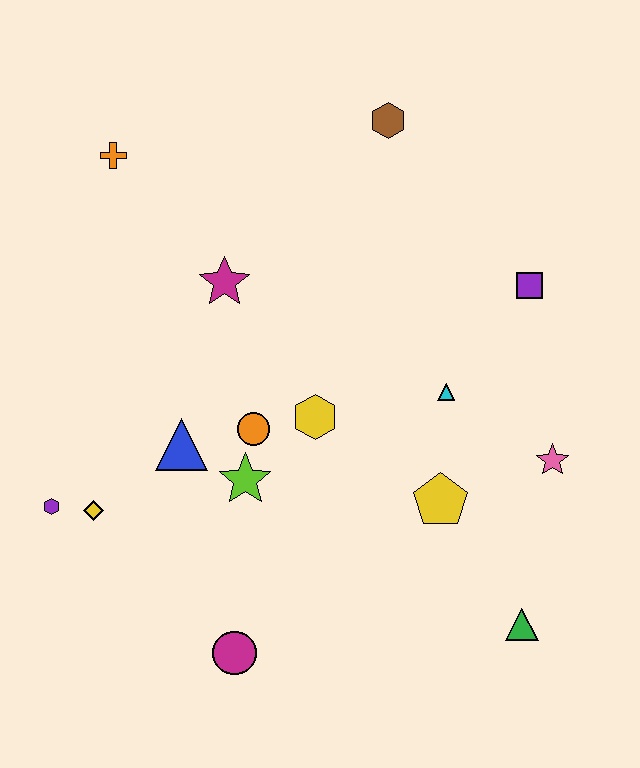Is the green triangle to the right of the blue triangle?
Yes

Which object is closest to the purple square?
The cyan triangle is closest to the purple square.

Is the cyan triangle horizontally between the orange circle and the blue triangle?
No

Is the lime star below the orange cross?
Yes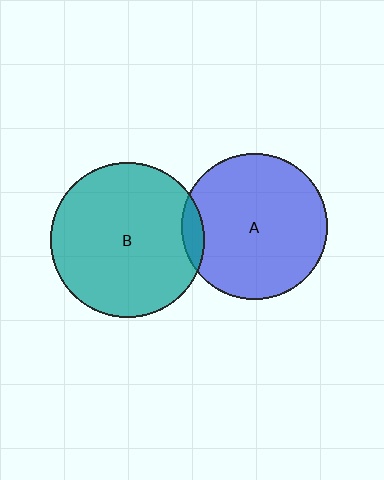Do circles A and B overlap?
Yes.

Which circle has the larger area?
Circle B (teal).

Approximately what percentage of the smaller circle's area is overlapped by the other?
Approximately 5%.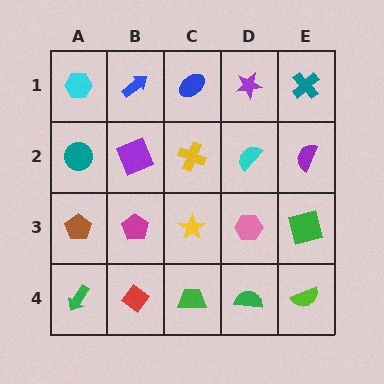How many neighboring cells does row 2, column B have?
4.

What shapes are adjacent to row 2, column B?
A blue arrow (row 1, column B), a magenta pentagon (row 3, column B), a teal circle (row 2, column A), a yellow cross (row 2, column C).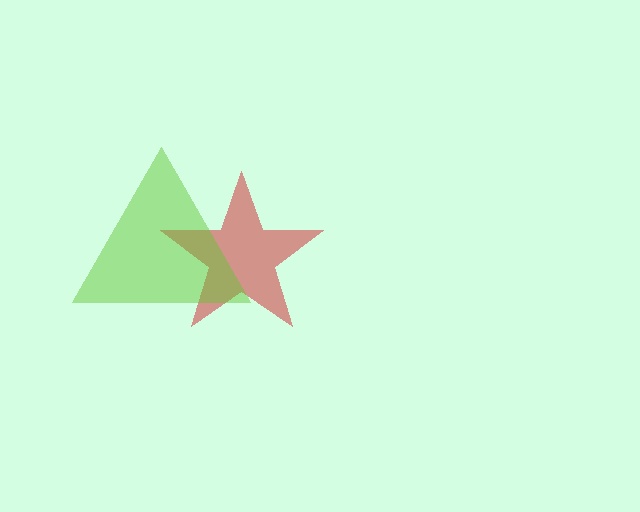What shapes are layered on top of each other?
The layered shapes are: a red star, a lime triangle.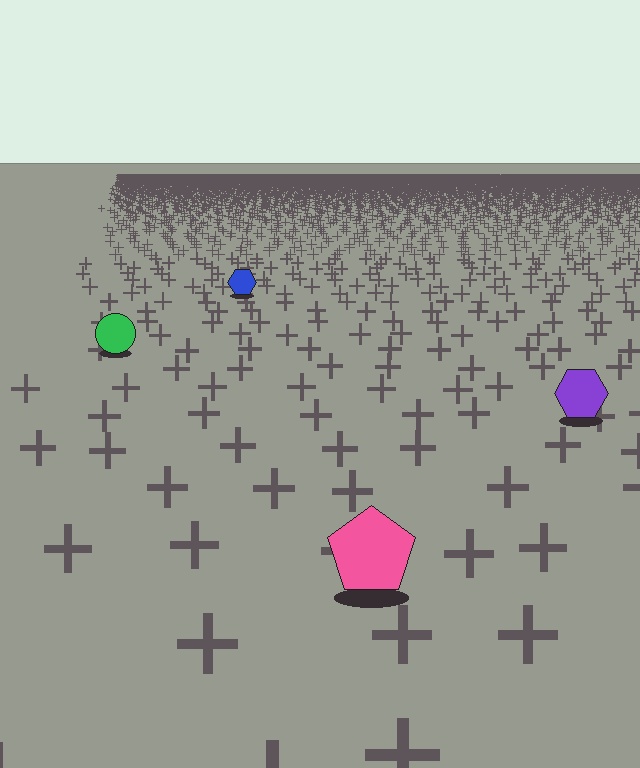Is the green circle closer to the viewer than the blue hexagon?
Yes. The green circle is closer — you can tell from the texture gradient: the ground texture is coarser near it.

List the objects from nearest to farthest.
From nearest to farthest: the pink pentagon, the purple hexagon, the green circle, the blue hexagon.